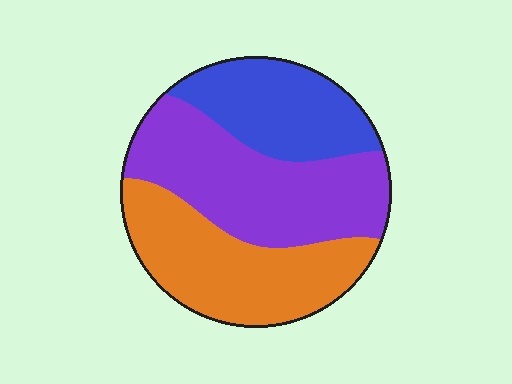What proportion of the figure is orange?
Orange takes up between a quarter and a half of the figure.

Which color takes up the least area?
Blue, at roughly 25%.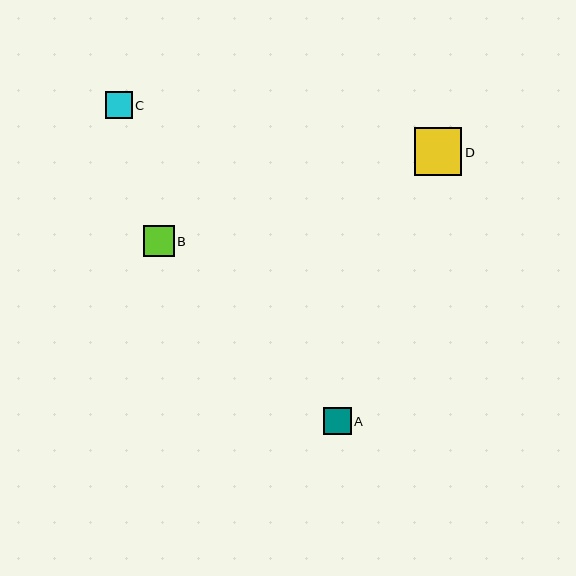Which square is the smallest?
Square C is the smallest with a size of approximately 27 pixels.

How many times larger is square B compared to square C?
Square B is approximately 1.1 times the size of square C.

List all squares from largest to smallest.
From largest to smallest: D, B, A, C.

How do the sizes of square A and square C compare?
Square A and square C are approximately the same size.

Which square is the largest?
Square D is the largest with a size of approximately 47 pixels.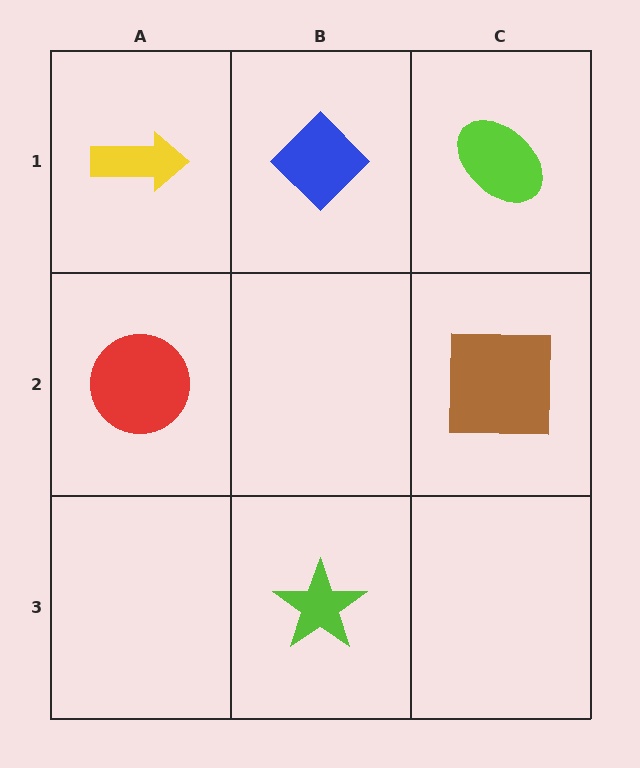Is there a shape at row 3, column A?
No, that cell is empty.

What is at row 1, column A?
A yellow arrow.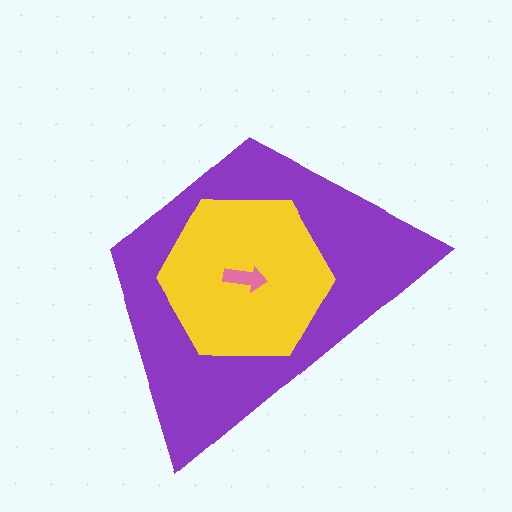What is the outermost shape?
The purple trapezoid.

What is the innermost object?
The pink arrow.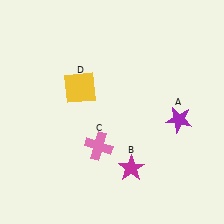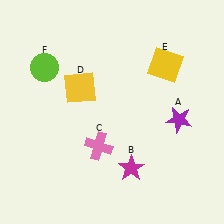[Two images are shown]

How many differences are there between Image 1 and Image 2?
There are 2 differences between the two images.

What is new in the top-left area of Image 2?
A lime circle (F) was added in the top-left area of Image 2.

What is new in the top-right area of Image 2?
A yellow square (E) was added in the top-right area of Image 2.